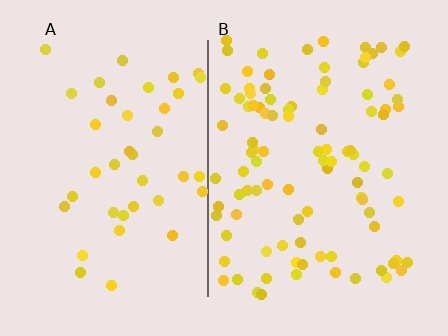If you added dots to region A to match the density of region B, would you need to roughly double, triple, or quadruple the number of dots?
Approximately double.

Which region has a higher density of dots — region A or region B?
B (the right).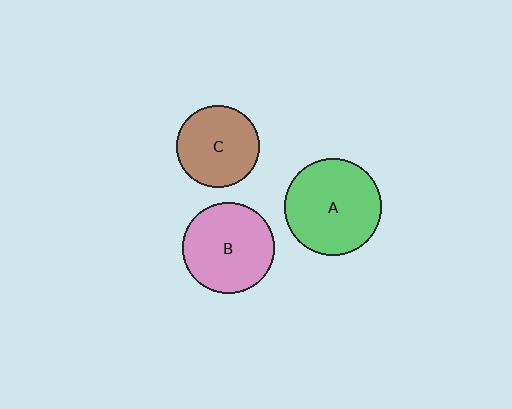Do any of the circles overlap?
No, none of the circles overlap.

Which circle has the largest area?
Circle A (green).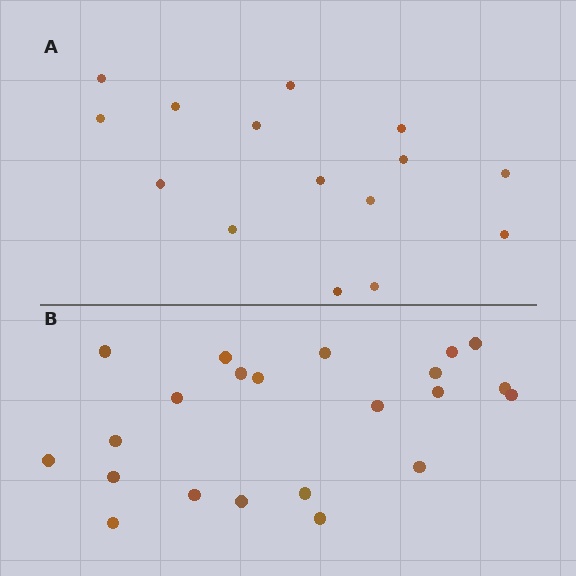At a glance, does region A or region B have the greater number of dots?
Region B (the bottom region) has more dots.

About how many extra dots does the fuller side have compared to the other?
Region B has roughly 8 or so more dots than region A.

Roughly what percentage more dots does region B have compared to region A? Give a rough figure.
About 45% more.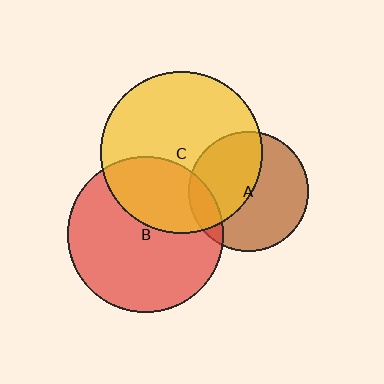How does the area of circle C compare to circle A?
Approximately 1.8 times.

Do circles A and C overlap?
Yes.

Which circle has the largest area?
Circle C (yellow).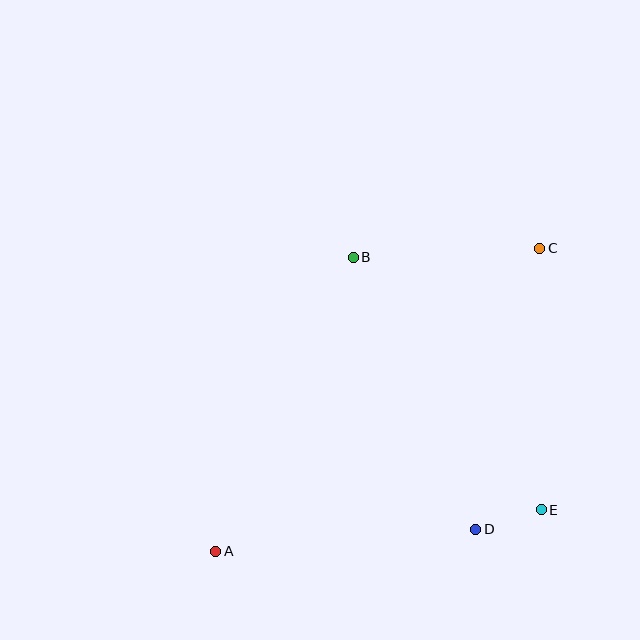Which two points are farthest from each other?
Points A and C are farthest from each other.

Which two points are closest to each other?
Points D and E are closest to each other.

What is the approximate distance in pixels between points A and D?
The distance between A and D is approximately 261 pixels.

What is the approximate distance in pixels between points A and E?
The distance between A and E is approximately 328 pixels.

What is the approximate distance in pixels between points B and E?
The distance between B and E is approximately 315 pixels.